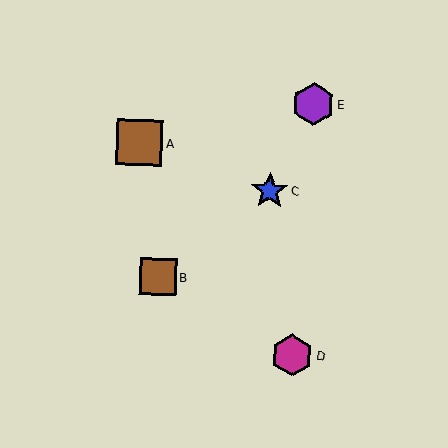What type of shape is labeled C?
Shape C is a blue star.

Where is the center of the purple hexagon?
The center of the purple hexagon is at (313, 104).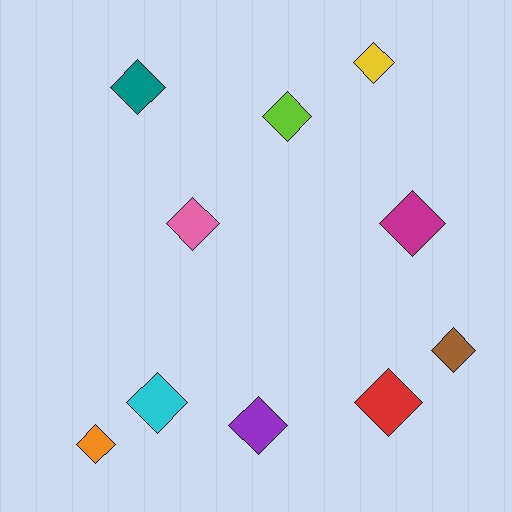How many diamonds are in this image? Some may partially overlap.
There are 10 diamonds.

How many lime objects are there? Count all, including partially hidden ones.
There is 1 lime object.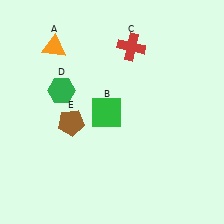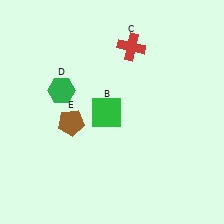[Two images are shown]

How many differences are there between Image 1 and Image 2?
There is 1 difference between the two images.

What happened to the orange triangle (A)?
The orange triangle (A) was removed in Image 2. It was in the top-left area of Image 1.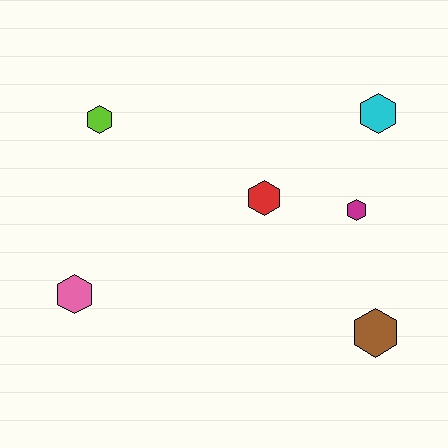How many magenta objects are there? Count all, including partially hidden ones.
There is 1 magenta object.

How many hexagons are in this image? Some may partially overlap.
There are 6 hexagons.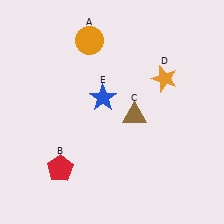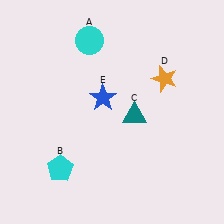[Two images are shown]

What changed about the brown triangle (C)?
In Image 1, C is brown. In Image 2, it changed to teal.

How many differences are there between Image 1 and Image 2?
There are 3 differences between the two images.